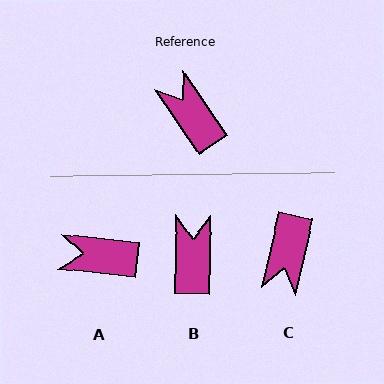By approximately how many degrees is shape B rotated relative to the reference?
Approximately 35 degrees clockwise.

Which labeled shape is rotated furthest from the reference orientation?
C, about 133 degrees away.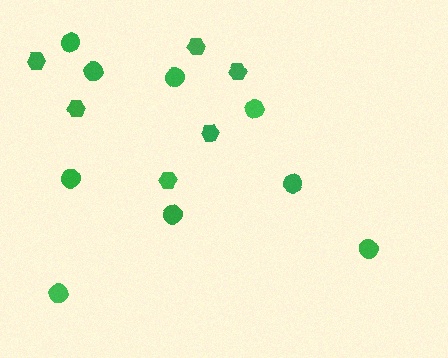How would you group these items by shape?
There are 2 groups: one group of circles (9) and one group of hexagons (6).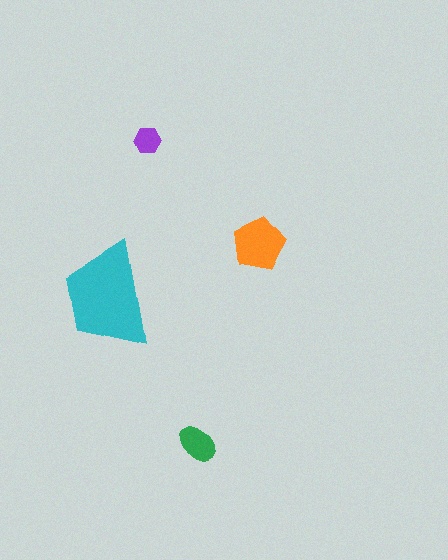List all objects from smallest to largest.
The purple hexagon, the green ellipse, the orange pentagon, the cyan trapezoid.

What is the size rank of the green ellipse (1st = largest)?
3rd.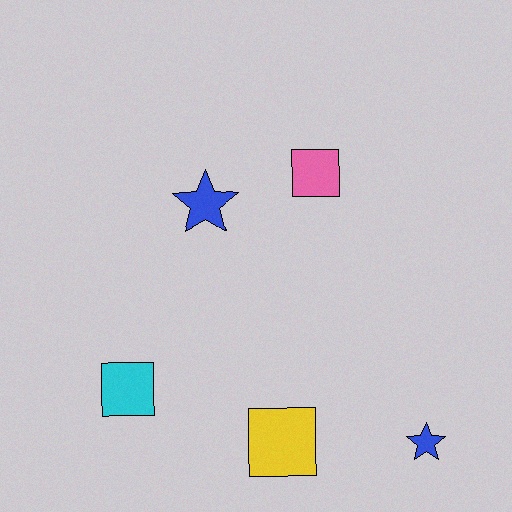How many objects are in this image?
There are 5 objects.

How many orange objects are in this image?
There are no orange objects.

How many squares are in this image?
There are 3 squares.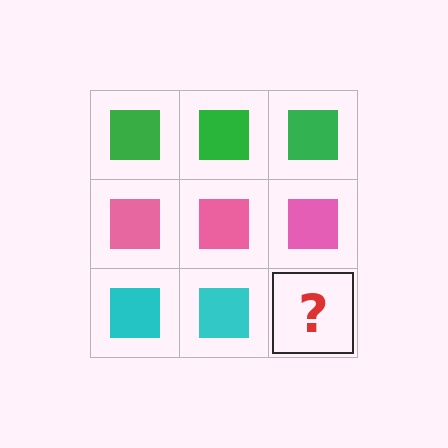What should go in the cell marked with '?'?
The missing cell should contain a cyan square.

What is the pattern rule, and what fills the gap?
The rule is that each row has a consistent color. The gap should be filled with a cyan square.